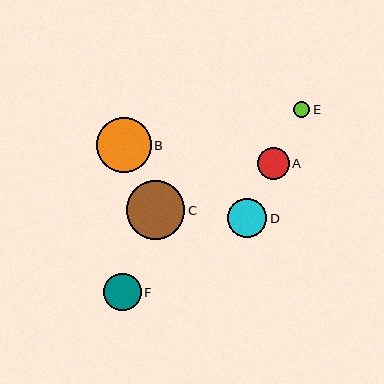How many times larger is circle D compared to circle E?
Circle D is approximately 2.4 times the size of circle E.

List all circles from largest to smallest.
From largest to smallest: C, B, D, F, A, E.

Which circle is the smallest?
Circle E is the smallest with a size of approximately 16 pixels.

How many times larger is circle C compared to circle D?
Circle C is approximately 1.5 times the size of circle D.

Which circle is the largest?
Circle C is the largest with a size of approximately 58 pixels.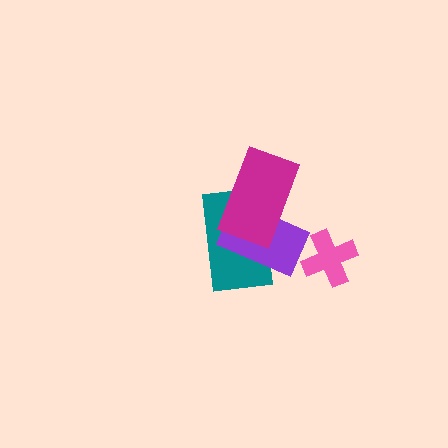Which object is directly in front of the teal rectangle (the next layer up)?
The purple rectangle is directly in front of the teal rectangle.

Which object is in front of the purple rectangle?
The magenta rectangle is in front of the purple rectangle.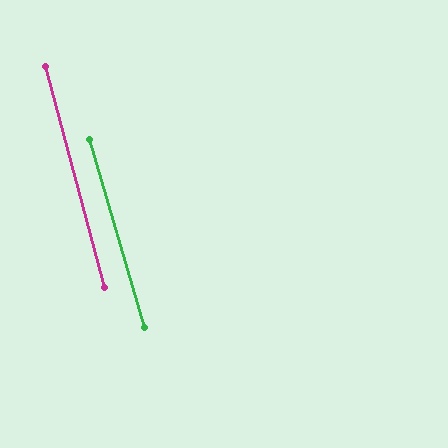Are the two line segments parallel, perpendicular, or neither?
Parallel — their directions differ by only 1.4°.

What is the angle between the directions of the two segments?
Approximately 1 degree.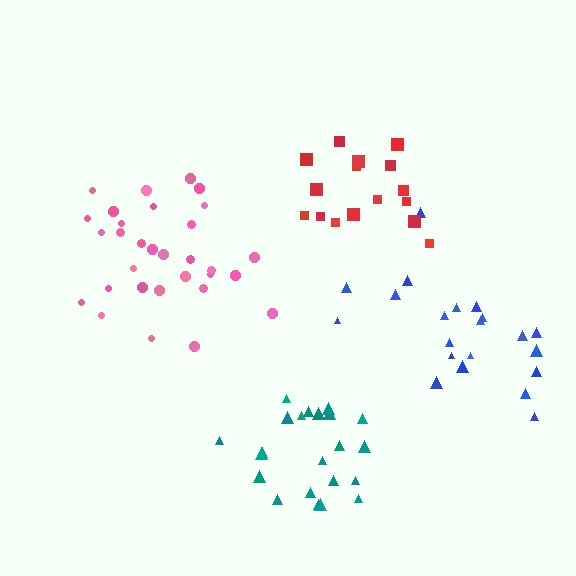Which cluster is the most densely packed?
Teal.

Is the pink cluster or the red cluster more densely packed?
Pink.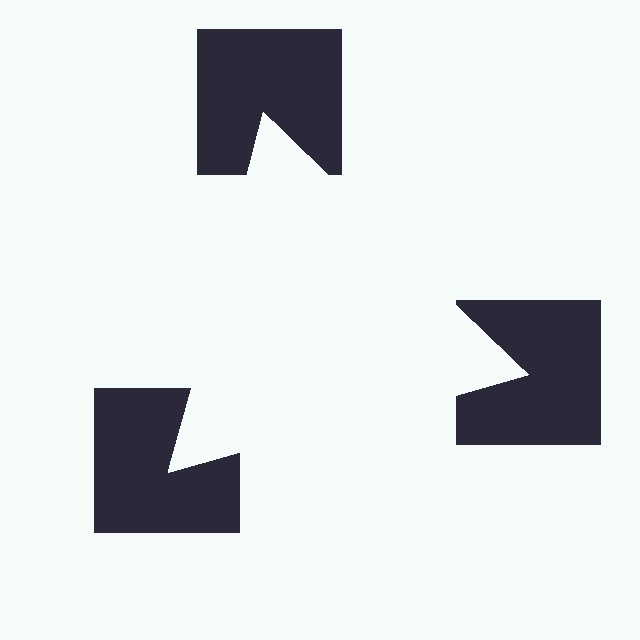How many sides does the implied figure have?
3 sides.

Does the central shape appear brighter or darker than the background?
It typically appears slightly brighter than the background, even though no actual brightness change is drawn.